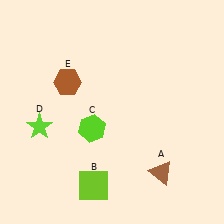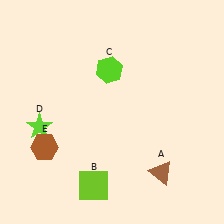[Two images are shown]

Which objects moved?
The objects that moved are: the lime hexagon (C), the brown hexagon (E).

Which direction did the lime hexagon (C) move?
The lime hexagon (C) moved up.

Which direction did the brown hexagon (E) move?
The brown hexagon (E) moved down.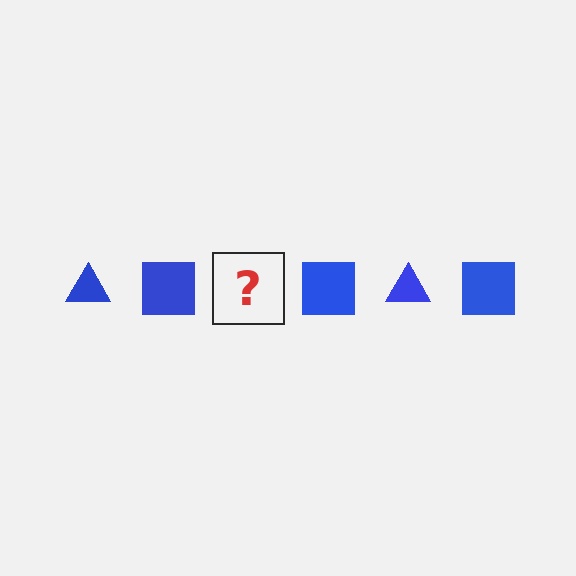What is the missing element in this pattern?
The missing element is a blue triangle.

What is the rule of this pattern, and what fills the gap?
The rule is that the pattern cycles through triangle, square shapes in blue. The gap should be filled with a blue triangle.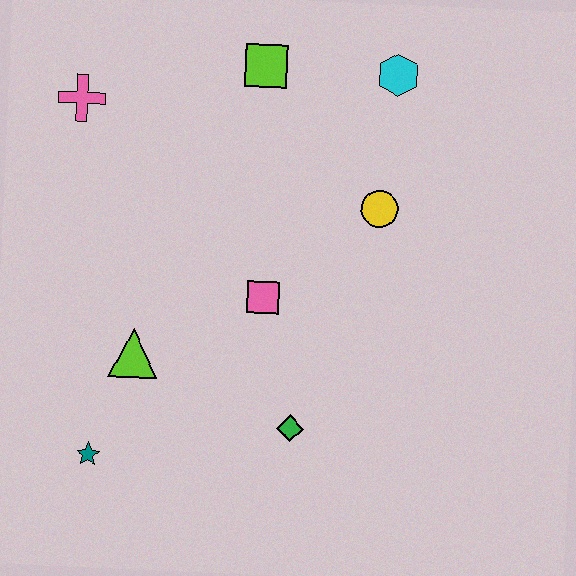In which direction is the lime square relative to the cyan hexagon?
The lime square is to the left of the cyan hexagon.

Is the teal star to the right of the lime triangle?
No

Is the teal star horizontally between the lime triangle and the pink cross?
Yes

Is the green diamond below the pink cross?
Yes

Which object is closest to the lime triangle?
The teal star is closest to the lime triangle.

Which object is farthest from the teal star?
The cyan hexagon is farthest from the teal star.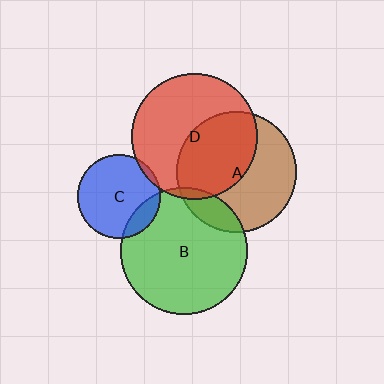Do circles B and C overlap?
Yes.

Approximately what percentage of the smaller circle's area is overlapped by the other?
Approximately 15%.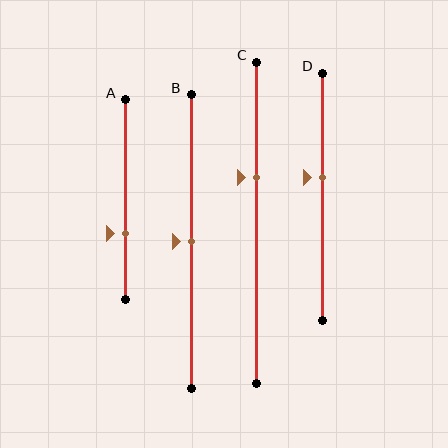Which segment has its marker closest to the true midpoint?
Segment B has its marker closest to the true midpoint.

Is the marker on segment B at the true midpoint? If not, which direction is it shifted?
Yes, the marker on segment B is at the true midpoint.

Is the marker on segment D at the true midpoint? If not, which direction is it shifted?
No, the marker on segment D is shifted upward by about 8% of the segment length.